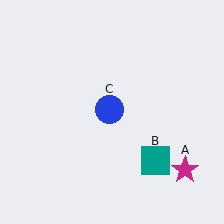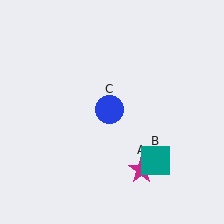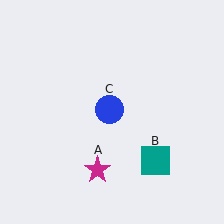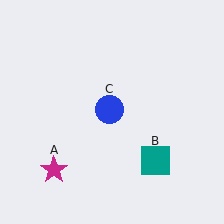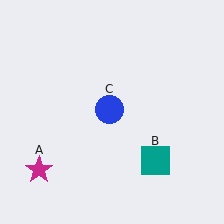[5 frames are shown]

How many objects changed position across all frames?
1 object changed position: magenta star (object A).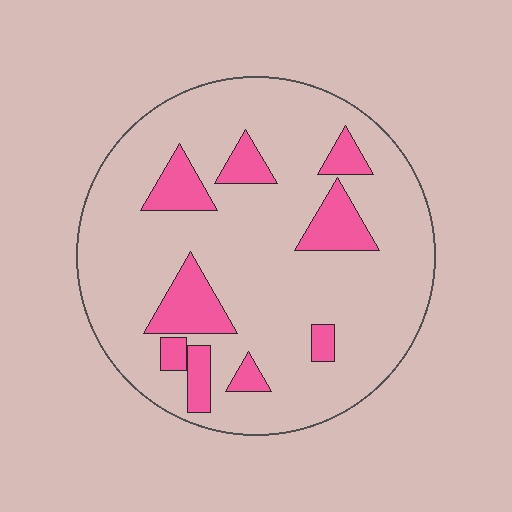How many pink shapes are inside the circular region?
9.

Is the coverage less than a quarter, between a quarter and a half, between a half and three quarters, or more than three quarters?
Less than a quarter.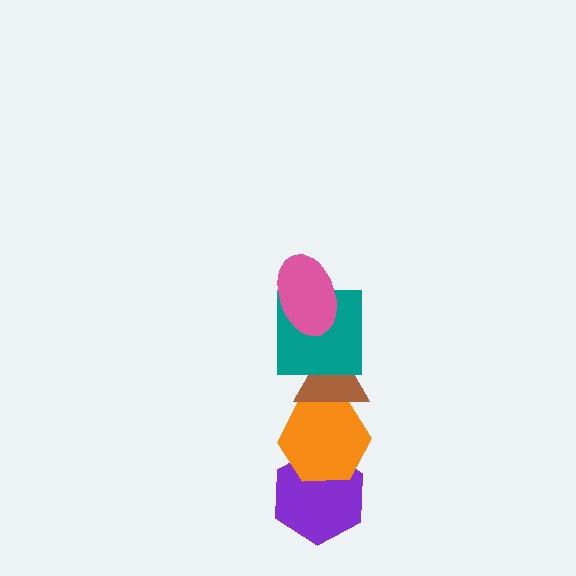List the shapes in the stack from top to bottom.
From top to bottom: the pink ellipse, the teal square, the brown triangle, the orange hexagon, the purple hexagon.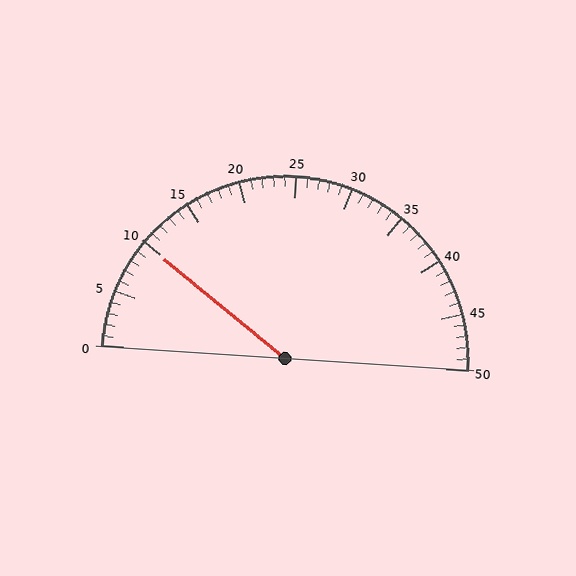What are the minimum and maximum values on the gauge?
The gauge ranges from 0 to 50.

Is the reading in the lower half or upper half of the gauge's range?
The reading is in the lower half of the range (0 to 50).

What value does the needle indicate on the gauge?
The needle indicates approximately 10.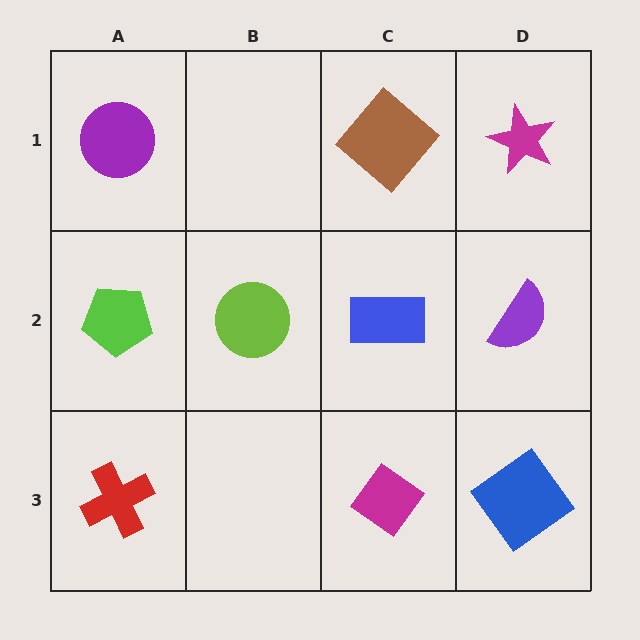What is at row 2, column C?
A blue rectangle.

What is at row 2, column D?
A purple semicircle.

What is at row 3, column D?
A blue diamond.